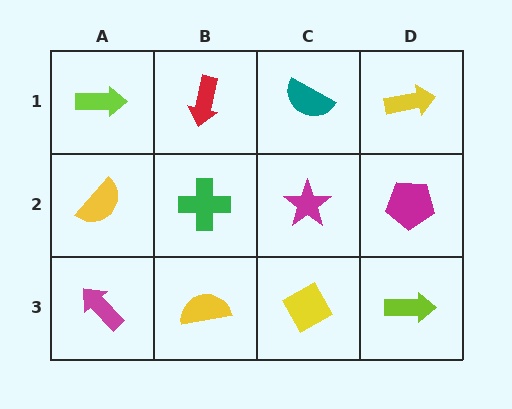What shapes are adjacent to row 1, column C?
A magenta star (row 2, column C), a red arrow (row 1, column B), a yellow arrow (row 1, column D).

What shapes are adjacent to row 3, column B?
A green cross (row 2, column B), a magenta arrow (row 3, column A), a yellow diamond (row 3, column C).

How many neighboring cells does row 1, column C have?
3.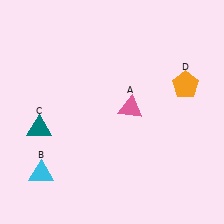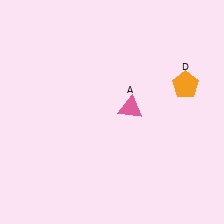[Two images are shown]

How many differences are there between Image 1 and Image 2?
There are 2 differences between the two images.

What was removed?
The cyan triangle (B), the teal triangle (C) were removed in Image 2.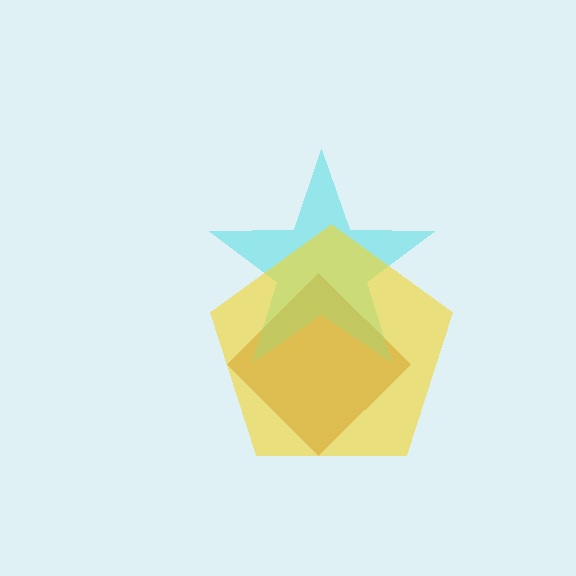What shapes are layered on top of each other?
The layered shapes are: a brown diamond, a cyan star, a yellow pentagon.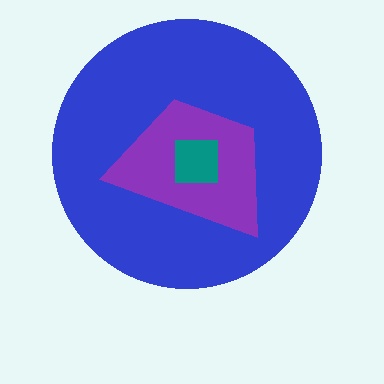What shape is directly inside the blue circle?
The purple trapezoid.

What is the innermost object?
The teal square.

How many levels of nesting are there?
3.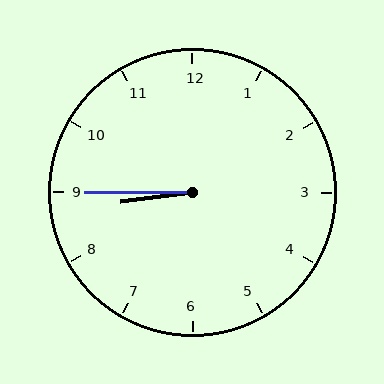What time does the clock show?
8:45.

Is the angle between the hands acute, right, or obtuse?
It is acute.